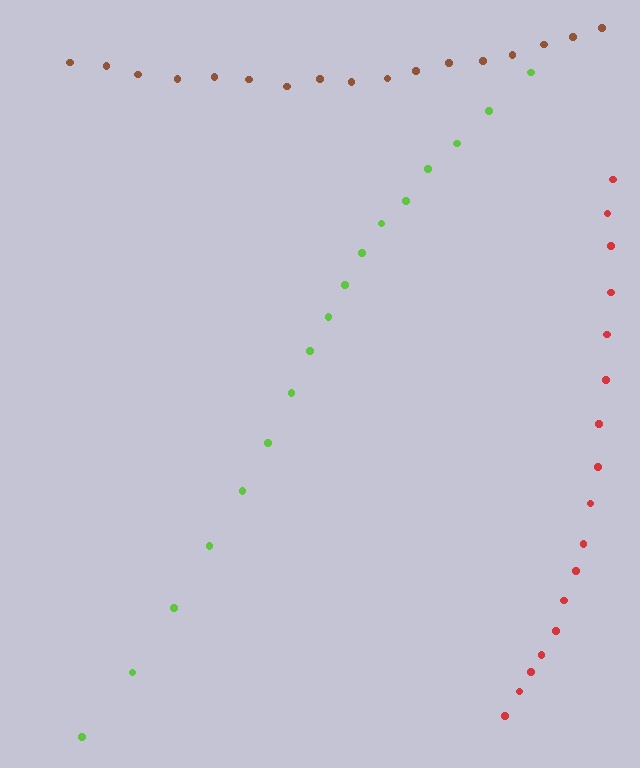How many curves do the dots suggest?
There are 3 distinct paths.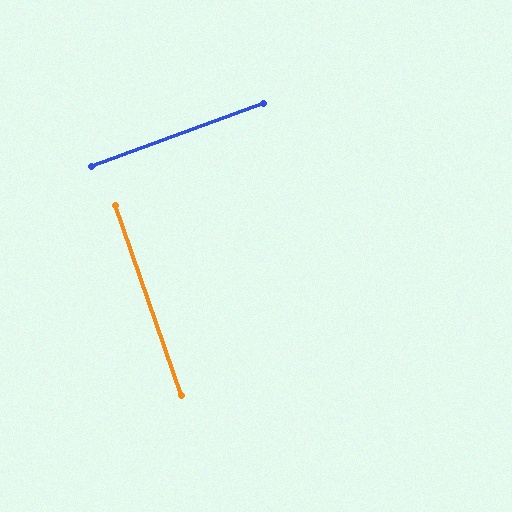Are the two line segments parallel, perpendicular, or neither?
Perpendicular — they meet at approximately 89°.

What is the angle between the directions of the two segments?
Approximately 89 degrees.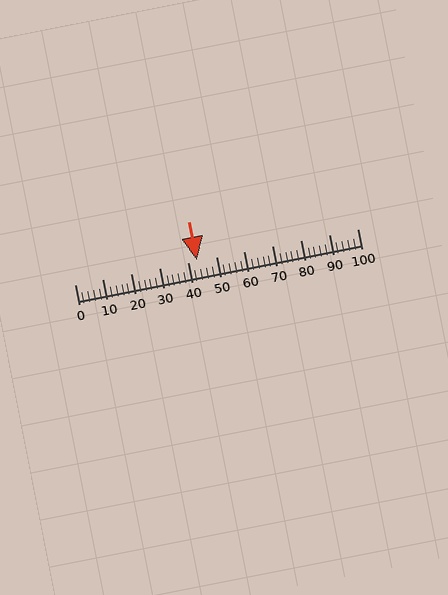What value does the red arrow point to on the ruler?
The red arrow points to approximately 43.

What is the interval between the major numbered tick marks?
The major tick marks are spaced 10 units apart.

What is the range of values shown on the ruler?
The ruler shows values from 0 to 100.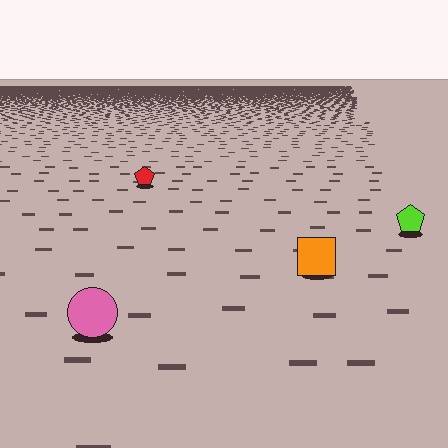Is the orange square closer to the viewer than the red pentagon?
Yes. The orange square is closer — you can tell from the texture gradient: the ground texture is coarser near it.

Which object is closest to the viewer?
The pink circle is closest. The texture marks near it are larger and more spread out.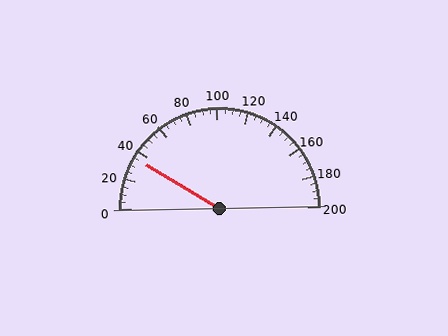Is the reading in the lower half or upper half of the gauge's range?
The reading is in the lower half of the range (0 to 200).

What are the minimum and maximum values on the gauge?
The gauge ranges from 0 to 200.